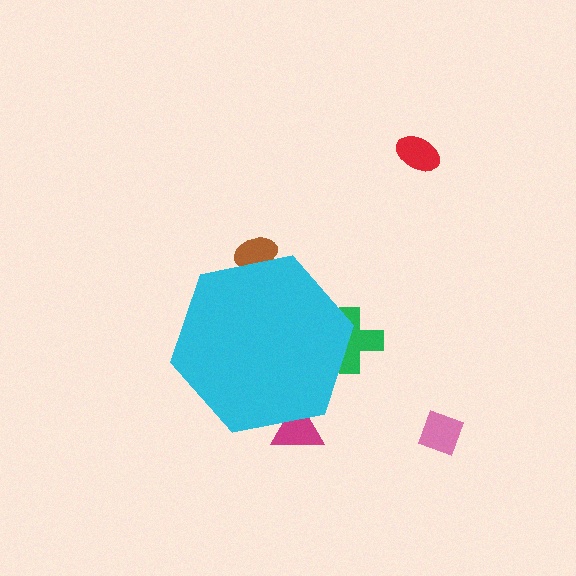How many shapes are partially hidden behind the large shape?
3 shapes are partially hidden.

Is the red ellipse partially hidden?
No, the red ellipse is fully visible.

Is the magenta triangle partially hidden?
Yes, the magenta triangle is partially hidden behind the cyan hexagon.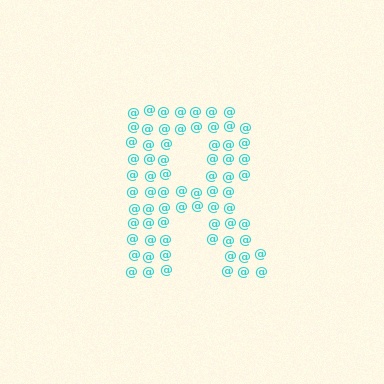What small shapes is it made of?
It is made of small at signs.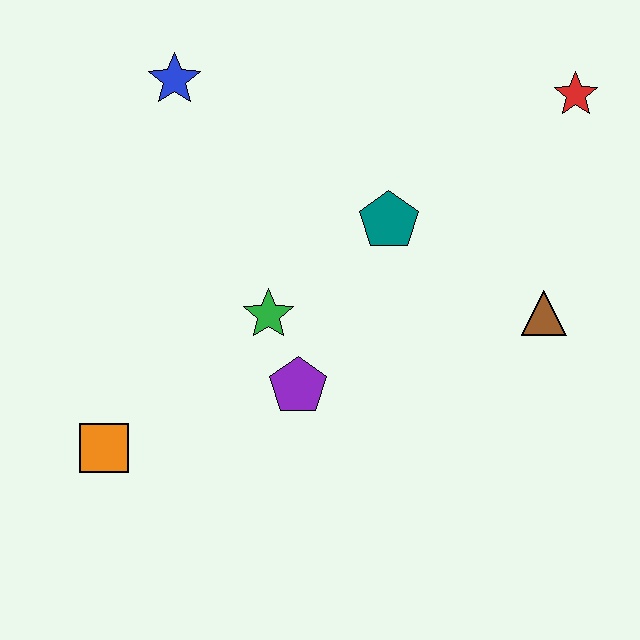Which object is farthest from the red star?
The orange square is farthest from the red star.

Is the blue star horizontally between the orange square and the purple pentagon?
Yes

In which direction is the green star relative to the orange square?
The green star is to the right of the orange square.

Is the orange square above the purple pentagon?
No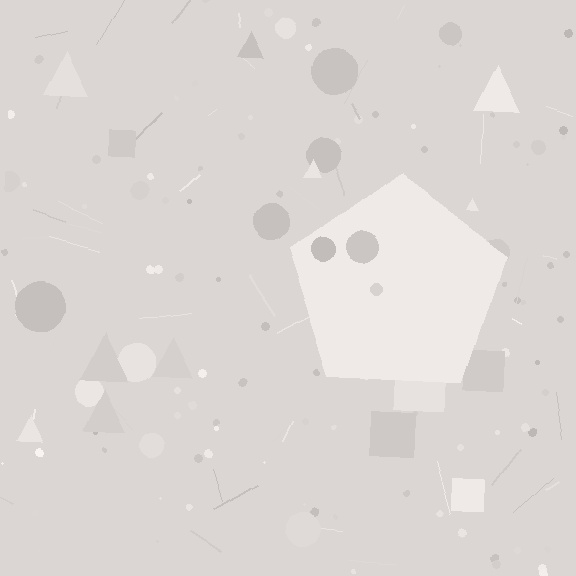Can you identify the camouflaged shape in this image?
The camouflaged shape is a pentagon.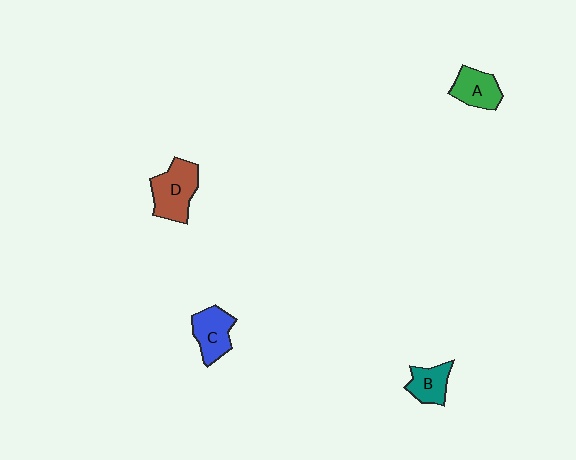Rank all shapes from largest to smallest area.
From largest to smallest: D (brown), C (blue), A (green), B (teal).